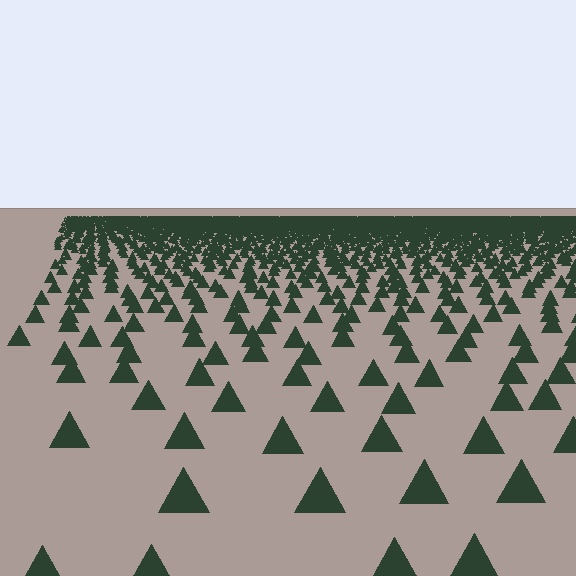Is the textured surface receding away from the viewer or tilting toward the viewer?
The surface is receding away from the viewer. Texture elements get smaller and denser toward the top.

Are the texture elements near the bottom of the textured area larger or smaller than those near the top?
Larger. Near the bottom, elements are closer to the viewer and appear at a bigger on-screen size.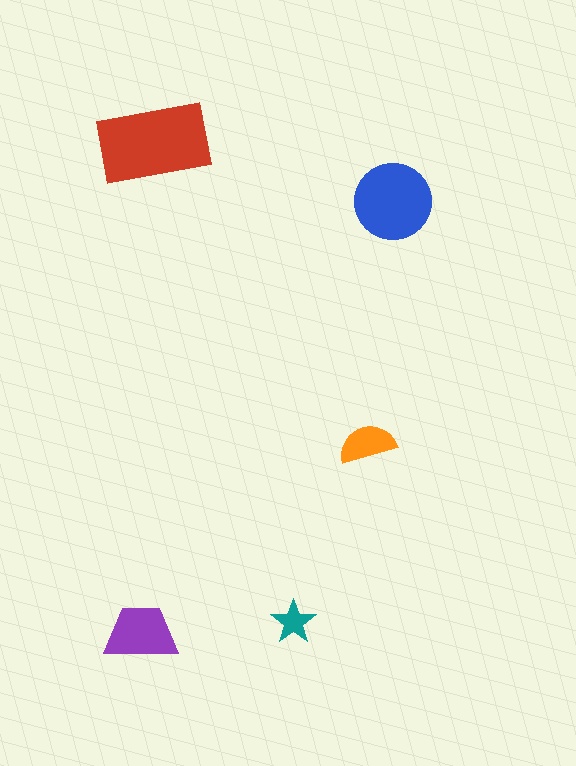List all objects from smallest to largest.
The teal star, the orange semicircle, the purple trapezoid, the blue circle, the red rectangle.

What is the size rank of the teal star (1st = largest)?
5th.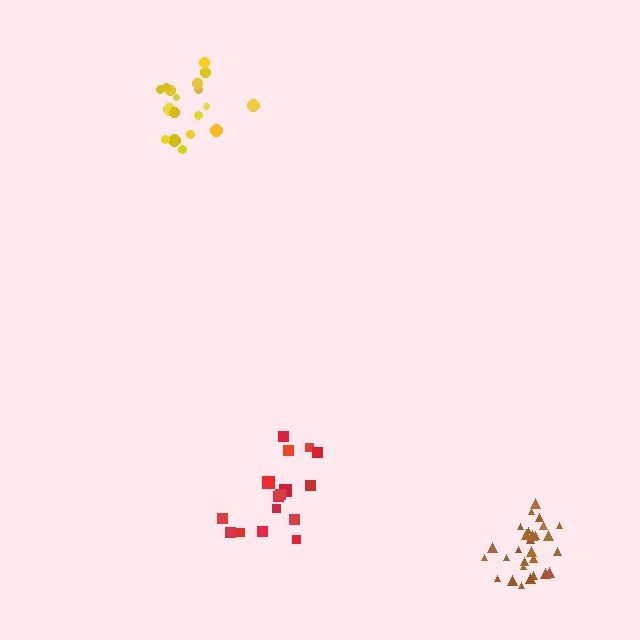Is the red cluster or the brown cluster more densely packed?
Brown.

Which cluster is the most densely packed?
Brown.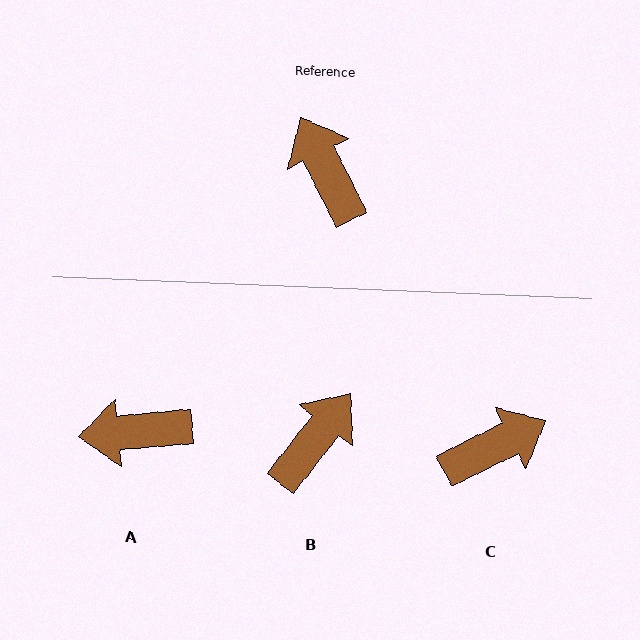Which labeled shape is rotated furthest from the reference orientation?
C, about 90 degrees away.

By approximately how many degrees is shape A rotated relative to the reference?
Approximately 69 degrees counter-clockwise.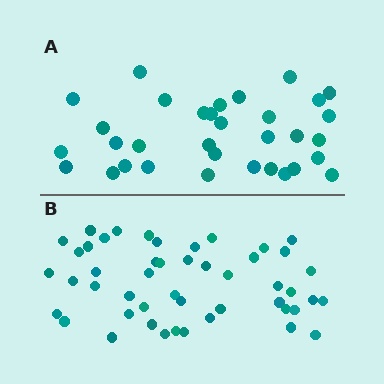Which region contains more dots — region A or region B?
Region B (the bottom region) has more dots.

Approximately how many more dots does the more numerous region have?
Region B has approximately 15 more dots than region A.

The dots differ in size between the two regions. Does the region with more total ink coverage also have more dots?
No. Region A has more total ink coverage because its dots are larger, but region B actually contains more individual dots. Total area can be misleading — the number of items is what matters here.